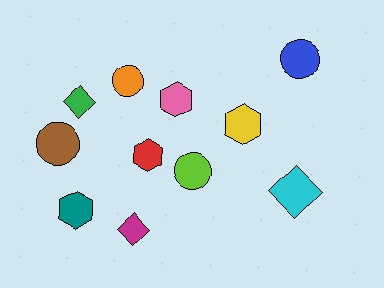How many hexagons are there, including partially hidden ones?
There are 4 hexagons.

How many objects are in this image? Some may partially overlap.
There are 11 objects.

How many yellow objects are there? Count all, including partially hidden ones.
There is 1 yellow object.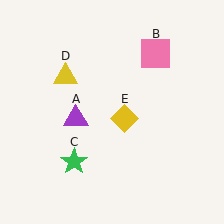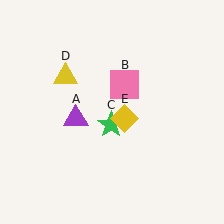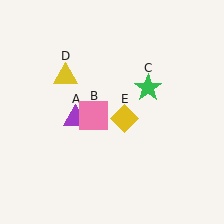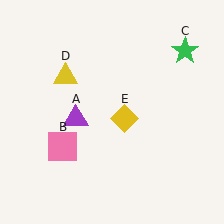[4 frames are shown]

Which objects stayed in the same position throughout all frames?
Purple triangle (object A) and yellow triangle (object D) and yellow diamond (object E) remained stationary.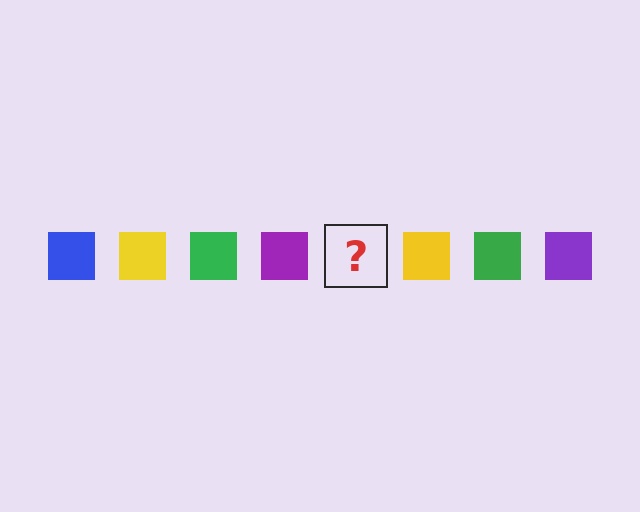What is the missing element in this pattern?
The missing element is a blue square.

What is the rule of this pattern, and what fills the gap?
The rule is that the pattern cycles through blue, yellow, green, purple squares. The gap should be filled with a blue square.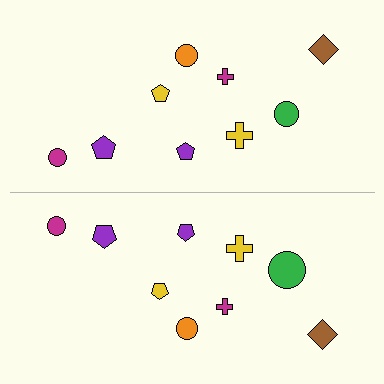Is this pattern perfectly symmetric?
No, the pattern is not perfectly symmetric. The green circle on the bottom side has a different size than its mirror counterpart.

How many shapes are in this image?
There are 18 shapes in this image.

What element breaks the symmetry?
The green circle on the bottom side has a different size than its mirror counterpart.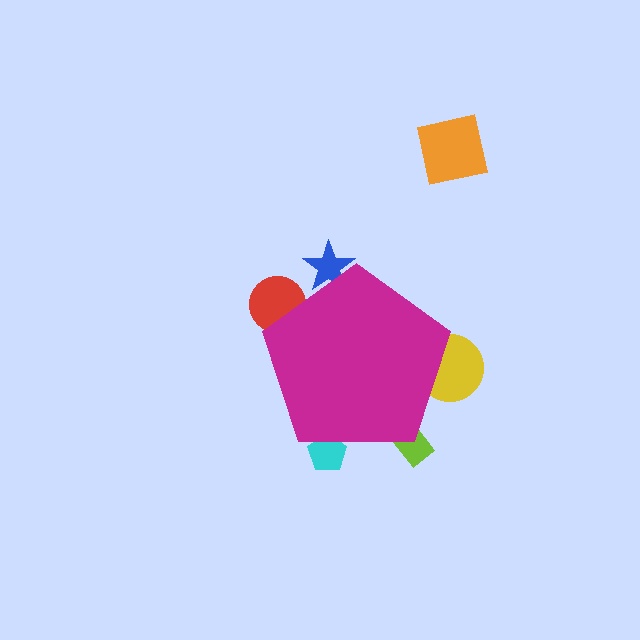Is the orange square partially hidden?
No, the orange square is fully visible.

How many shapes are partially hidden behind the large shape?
5 shapes are partially hidden.